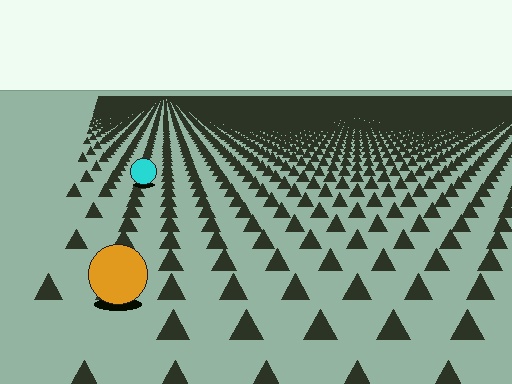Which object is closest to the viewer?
The orange circle is closest. The texture marks near it are larger and more spread out.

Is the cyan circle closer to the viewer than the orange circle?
No. The orange circle is closer — you can tell from the texture gradient: the ground texture is coarser near it.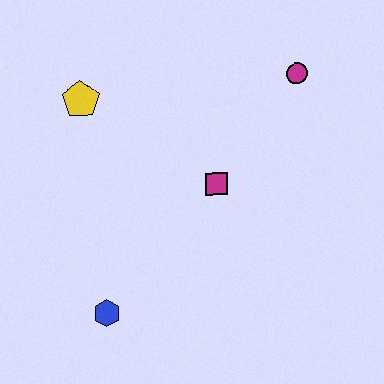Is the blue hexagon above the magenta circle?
No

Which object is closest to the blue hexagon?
The magenta square is closest to the blue hexagon.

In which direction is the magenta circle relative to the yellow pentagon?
The magenta circle is to the right of the yellow pentagon.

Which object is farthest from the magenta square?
The blue hexagon is farthest from the magenta square.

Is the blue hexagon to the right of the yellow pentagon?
Yes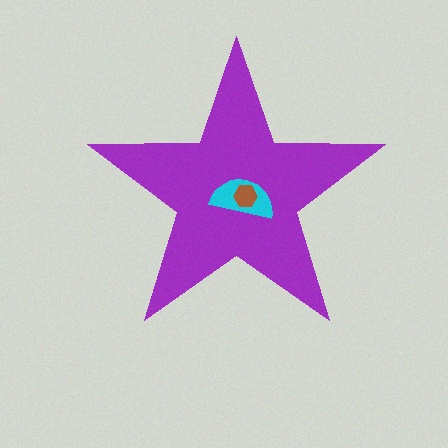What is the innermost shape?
The brown hexagon.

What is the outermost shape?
The purple star.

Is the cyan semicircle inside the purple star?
Yes.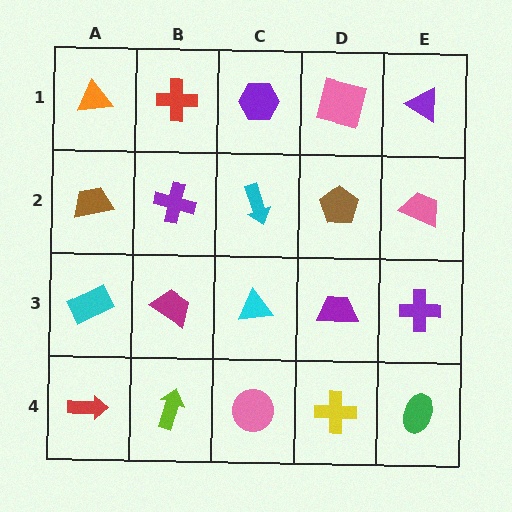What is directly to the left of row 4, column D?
A pink circle.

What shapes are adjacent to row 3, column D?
A brown pentagon (row 2, column D), a yellow cross (row 4, column D), a cyan triangle (row 3, column C), a purple cross (row 3, column E).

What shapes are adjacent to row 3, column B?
A purple cross (row 2, column B), a lime arrow (row 4, column B), a cyan rectangle (row 3, column A), a cyan triangle (row 3, column C).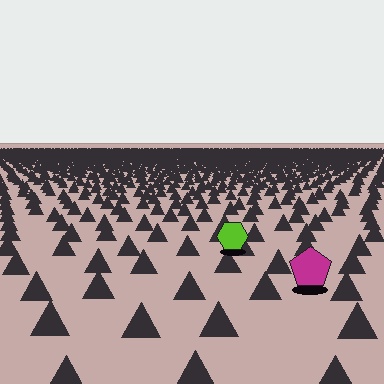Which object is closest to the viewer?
The magenta pentagon is closest. The texture marks near it are larger and more spread out.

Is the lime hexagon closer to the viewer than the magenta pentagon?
No. The magenta pentagon is closer — you can tell from the texture gradient: the ground texture is coarser near it.